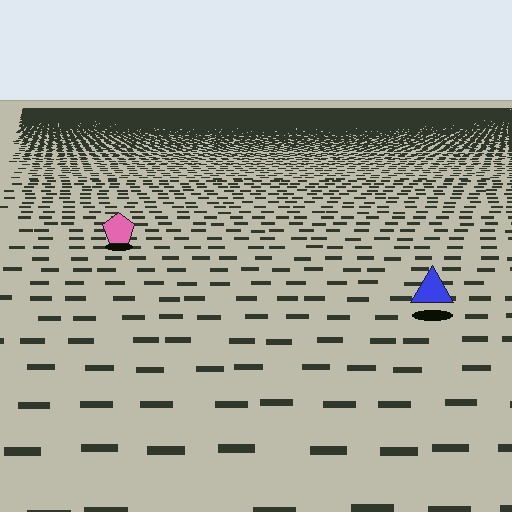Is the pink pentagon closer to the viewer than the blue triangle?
No. The blue triangle is closer — you can tell from the texture gradient: the ground texture is coarser near it.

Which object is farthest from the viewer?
The pink pentagon is farthest from the viewer. It appears smaller and the ground texture around it is denser.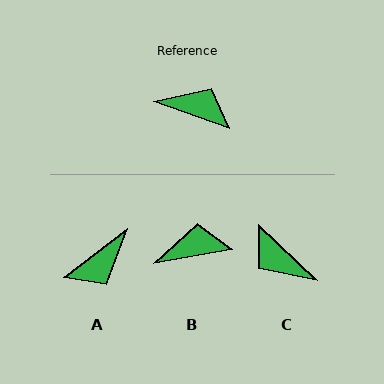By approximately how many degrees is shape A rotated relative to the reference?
Approximately 123 degrees clockwise.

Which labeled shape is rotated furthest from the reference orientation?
C, about 156 degrees away.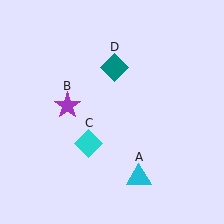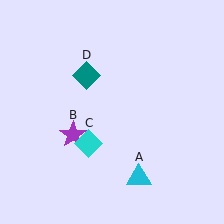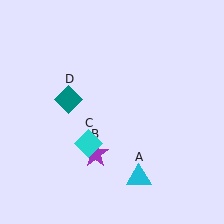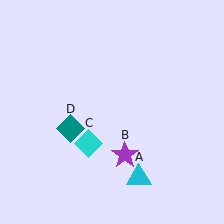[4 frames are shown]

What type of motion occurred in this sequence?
The purple star (object B), teal diamond (object D) rotated counterclockwise around the center of the scene.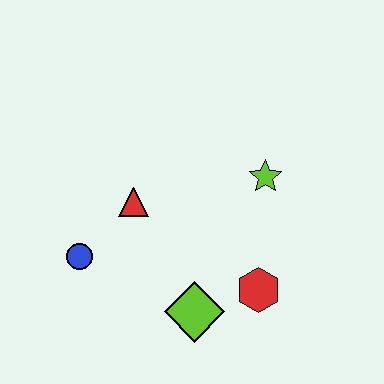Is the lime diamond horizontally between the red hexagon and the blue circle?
Yes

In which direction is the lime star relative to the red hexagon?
The lime star is above the red hexagon.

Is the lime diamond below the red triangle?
Yes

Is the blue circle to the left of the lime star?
Yes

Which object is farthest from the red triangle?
The red hexagon is farthest from the red triangle.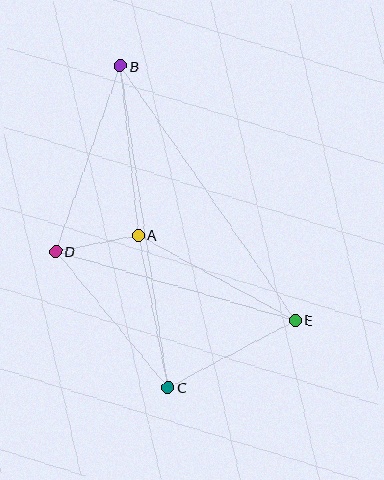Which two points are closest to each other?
Points A and D are closest to each other.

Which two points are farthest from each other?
Points B and C are farthest from each other.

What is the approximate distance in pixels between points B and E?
The distance between B and E is approximately 308 pixels.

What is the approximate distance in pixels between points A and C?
The distance between A and C is approximately 155 pixels.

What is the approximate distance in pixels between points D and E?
The distance between D and E is approximately 249 pixels.